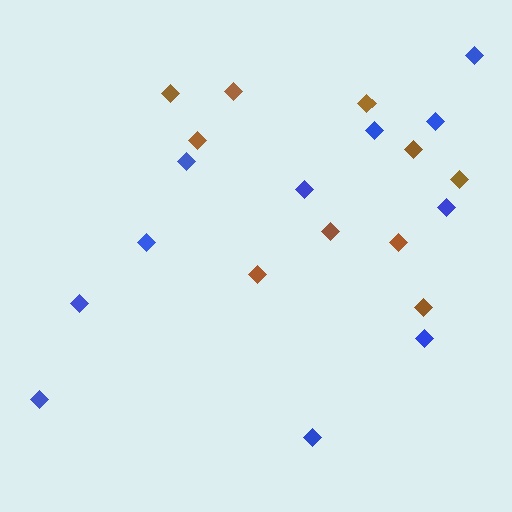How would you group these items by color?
There are 2 groups: one group of brown diamonds (10) and one group of blue diamonds (11).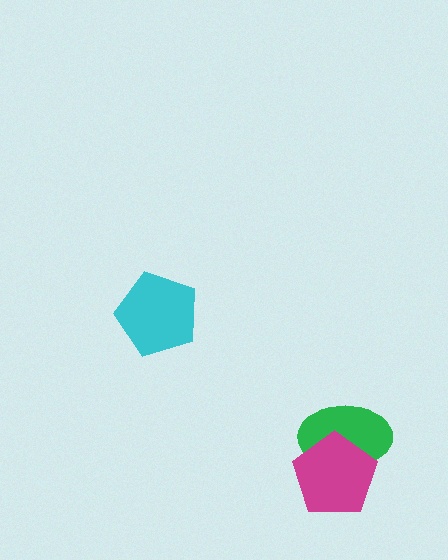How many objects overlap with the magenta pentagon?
1 object overlaps with the magenta pentagon.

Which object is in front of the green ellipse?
The magenta pentagon is in front of the green ellipse.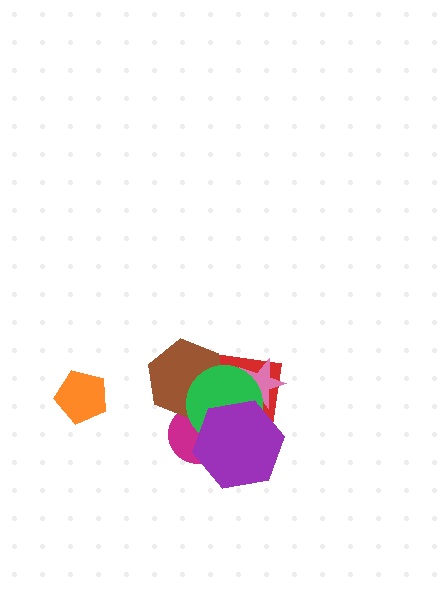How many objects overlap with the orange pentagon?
0 objects overlap with the orange pentagon.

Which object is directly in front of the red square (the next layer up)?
The pink star is directly in front of the red square.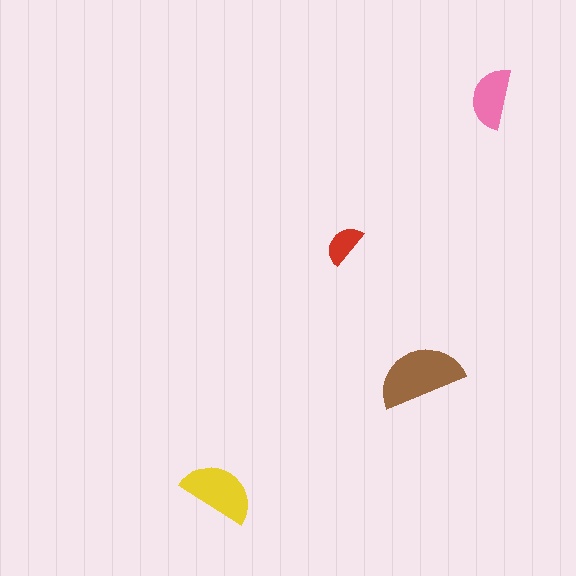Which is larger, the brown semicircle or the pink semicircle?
The brown one.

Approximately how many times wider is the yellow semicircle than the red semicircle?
About 2 times wider.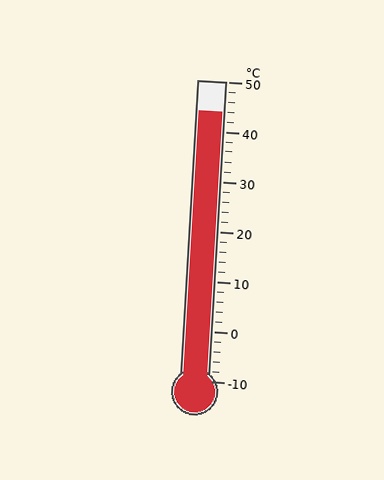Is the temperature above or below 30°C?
The temperature is above 30°C.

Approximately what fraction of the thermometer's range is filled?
The thermometer is filled to approximately 90% of its range.